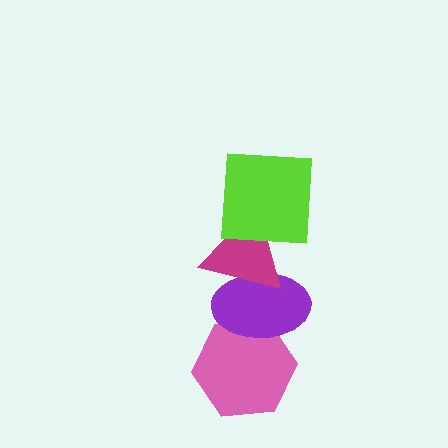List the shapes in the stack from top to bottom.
From top to bottom: the lime square, the magenta triangle, the purple ellipse, the pink hexagon.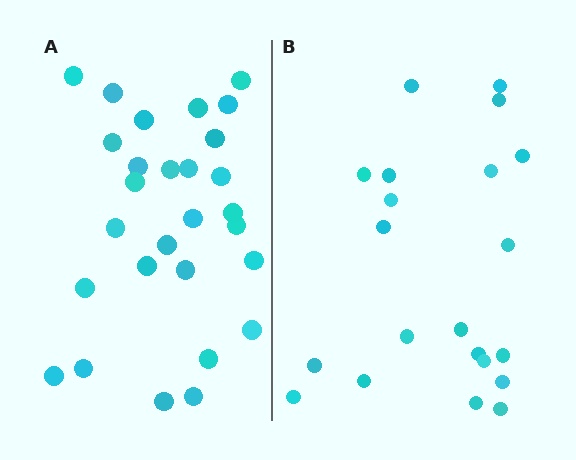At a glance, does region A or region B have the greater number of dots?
Region A (the left region) has more dots.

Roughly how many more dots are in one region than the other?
Region A has roughly 8 or so more dots than region B.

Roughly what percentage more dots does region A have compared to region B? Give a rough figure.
About 35% more.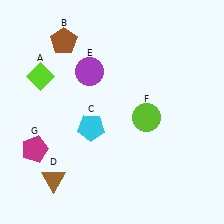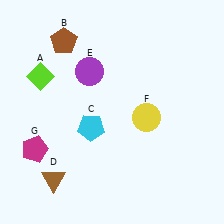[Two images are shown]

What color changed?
The circle (F) changed from lime in Image 1 to yellow in Image 2.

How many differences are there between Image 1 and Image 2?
There is 1 difference between the two images.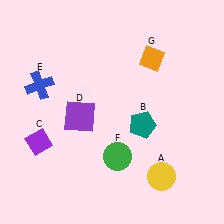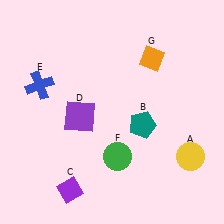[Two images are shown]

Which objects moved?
The objects that moved are: the yellow circle (A), the purple diamond (C).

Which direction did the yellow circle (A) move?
The yellow circle (A) moved right.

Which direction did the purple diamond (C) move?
The purple diamond (C) moved down.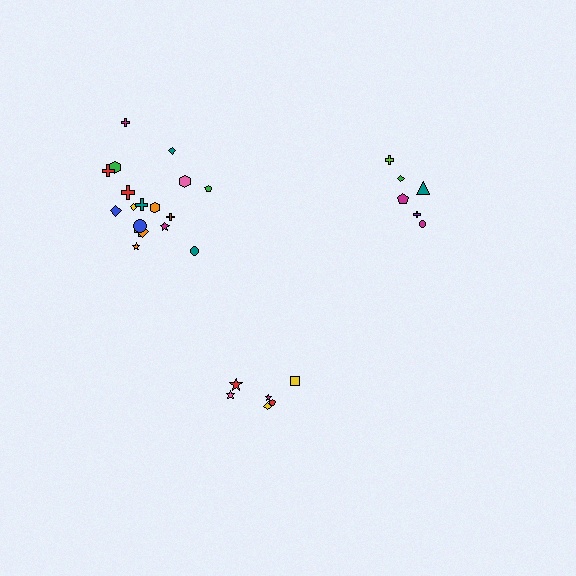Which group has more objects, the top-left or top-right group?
The top-left group.